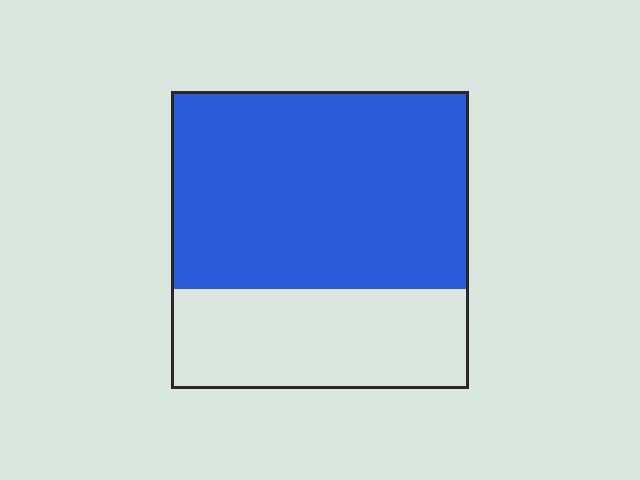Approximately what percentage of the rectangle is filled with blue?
Approximately 65%.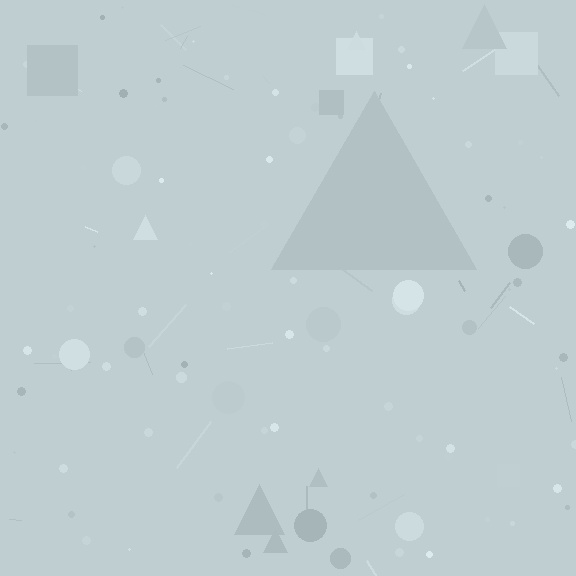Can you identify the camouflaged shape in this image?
The camouflaged shape is a triangle.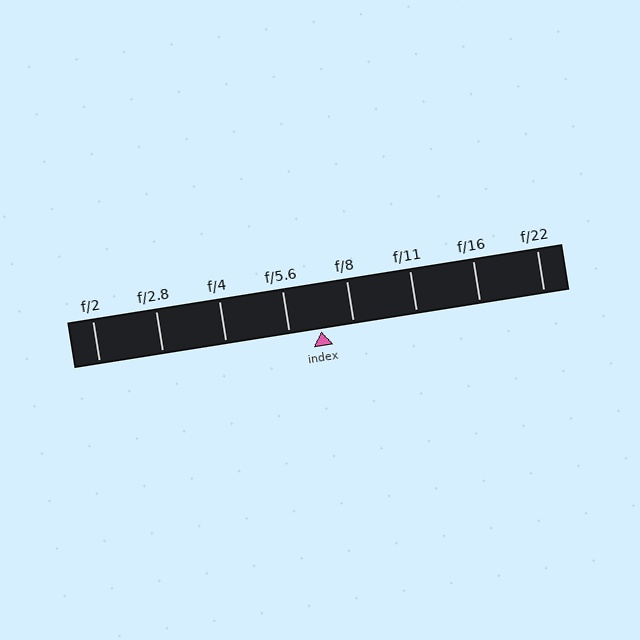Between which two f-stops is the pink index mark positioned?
The index mark is between f/5.6 and f/8.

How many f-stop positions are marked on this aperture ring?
There are 8 f-stop positions marked.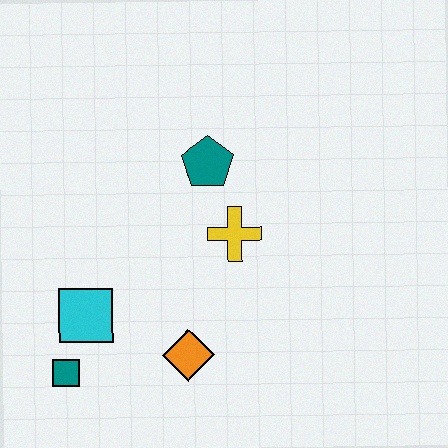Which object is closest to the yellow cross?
The teal pentagon is closest to the yellow cross.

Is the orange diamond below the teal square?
No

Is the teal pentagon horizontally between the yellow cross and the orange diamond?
Yes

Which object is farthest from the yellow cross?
The teal square is farthest from the yellow cross.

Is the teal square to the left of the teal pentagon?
Yes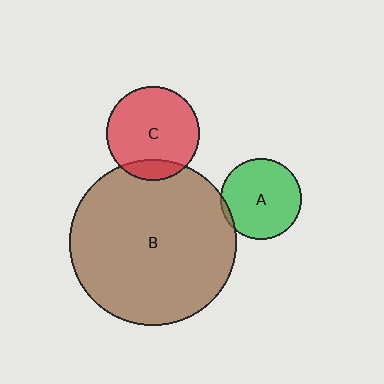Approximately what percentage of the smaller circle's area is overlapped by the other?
Approximately 5%.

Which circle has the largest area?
Circle B (brown).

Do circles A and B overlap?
Yes.